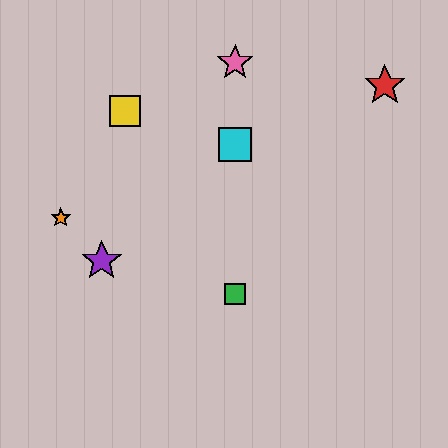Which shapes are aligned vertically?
The blue star, the green square, the cyan square, the pink star are aligned vertically.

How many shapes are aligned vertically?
4 shapes (the blue star, the green square, the cyan square, the pink star) are aligned vertically.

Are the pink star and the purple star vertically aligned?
No, the pink star is at x≈235 and the purple star is at x≈102.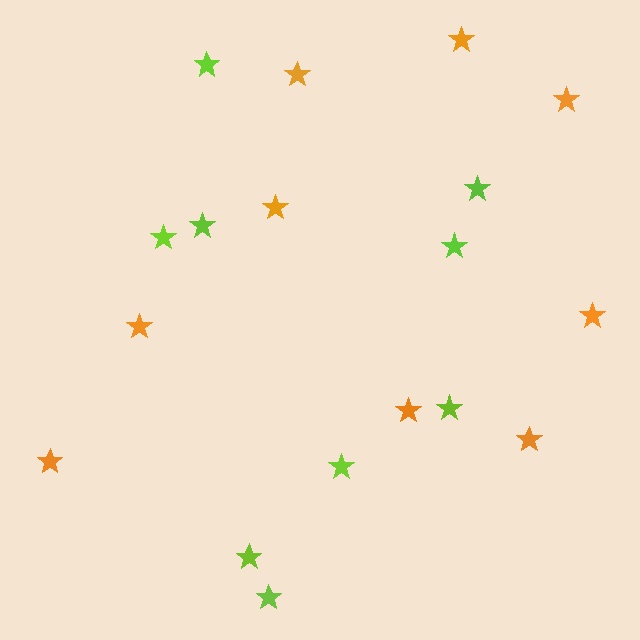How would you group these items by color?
There are 2 groups: one group of lime stars (9) and one group of orange stars (9).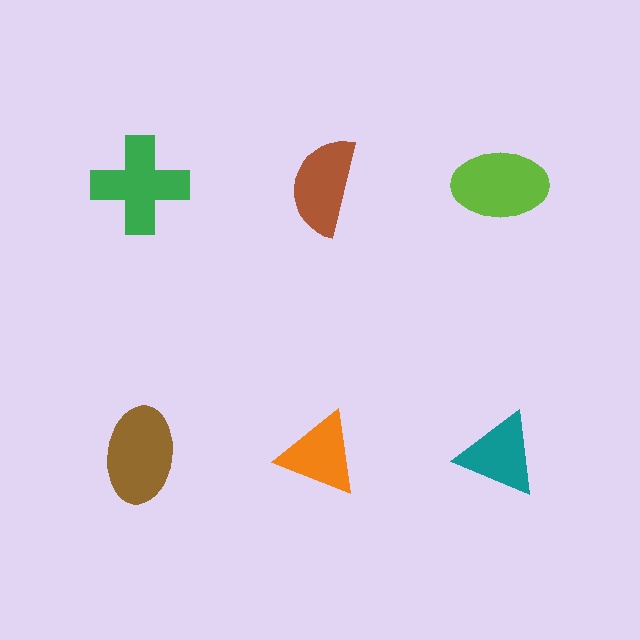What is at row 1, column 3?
A lime ellipse.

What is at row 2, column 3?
A teal triangle.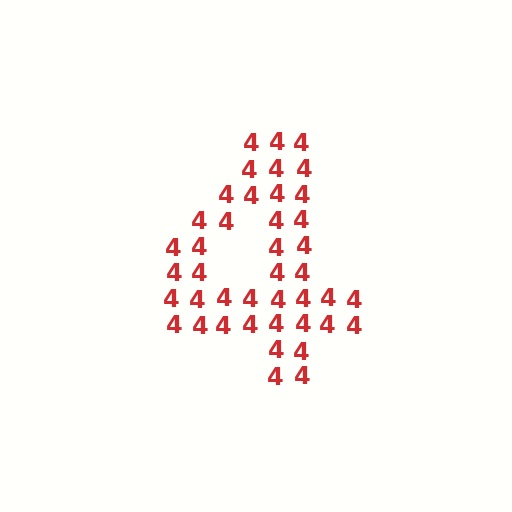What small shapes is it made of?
It is made of small digit 4's.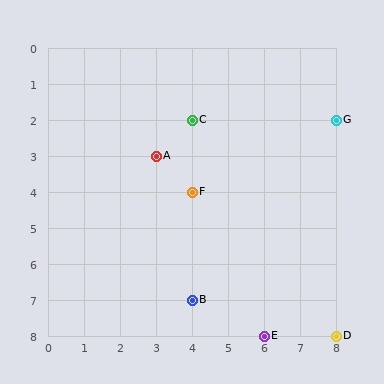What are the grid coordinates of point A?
Point A is at grid coordinates (3, 3).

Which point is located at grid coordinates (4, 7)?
Point B is at (4, 7).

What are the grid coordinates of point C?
Point C is at grid coordinates (4, 2).